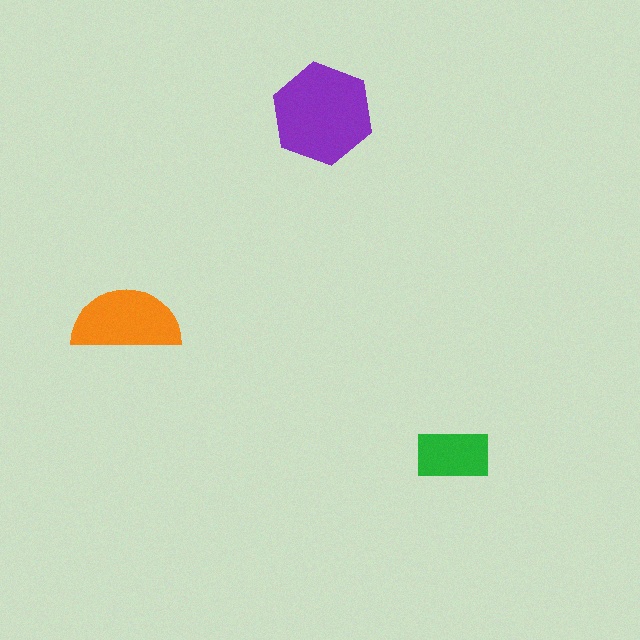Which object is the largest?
The purple hexagon.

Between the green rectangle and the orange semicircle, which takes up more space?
The orange semicircle.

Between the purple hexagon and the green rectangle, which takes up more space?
The purple hexagon.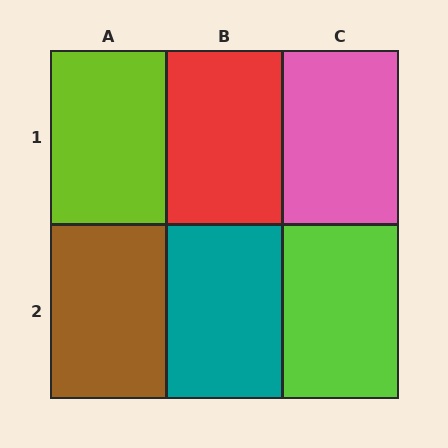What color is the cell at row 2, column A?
Brown.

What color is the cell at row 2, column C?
Lime.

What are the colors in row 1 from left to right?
Lime, red, pink.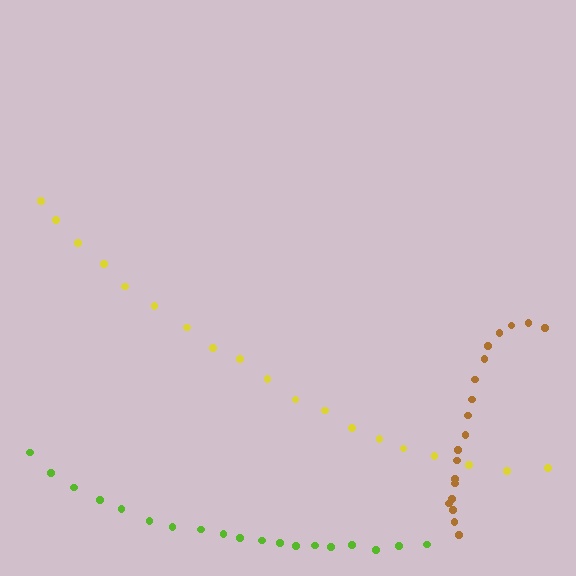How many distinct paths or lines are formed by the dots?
There are 3 distinct paths.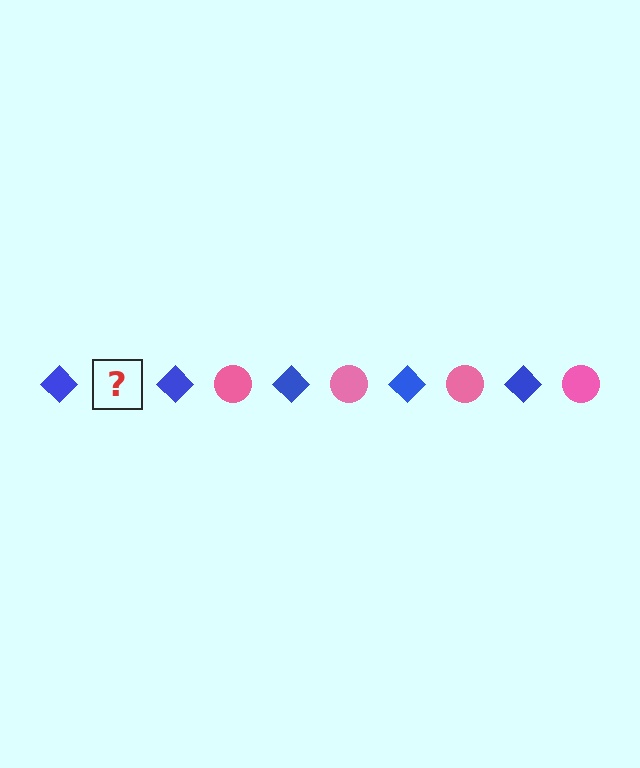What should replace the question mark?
The question mark should be replaced with a pink circle.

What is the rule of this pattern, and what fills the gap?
The rule is that the pattern alternates between blue diamond and pink circle. The gap should be filled with a pink circle.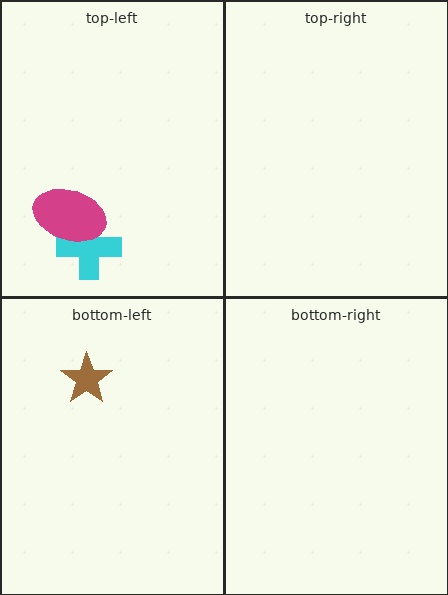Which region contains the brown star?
The bottom-left region.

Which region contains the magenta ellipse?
The top-left region.